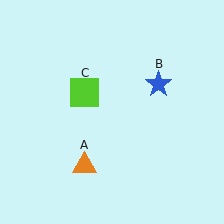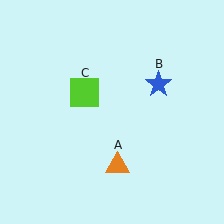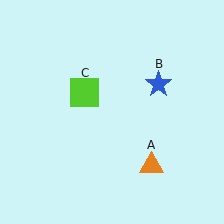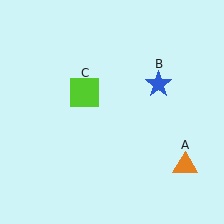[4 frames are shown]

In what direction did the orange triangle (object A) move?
The orange triangle (object A) moved right.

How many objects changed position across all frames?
1 object changed position: orange triangle (object A).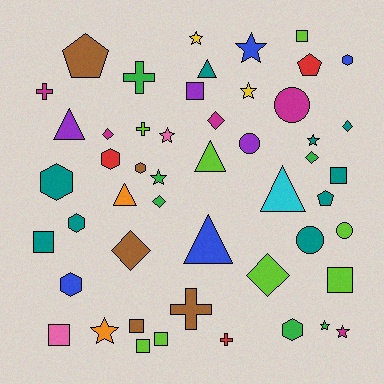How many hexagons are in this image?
There are 7 hexagons.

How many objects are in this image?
There are 50 objects.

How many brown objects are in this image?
There are 5 brown objects.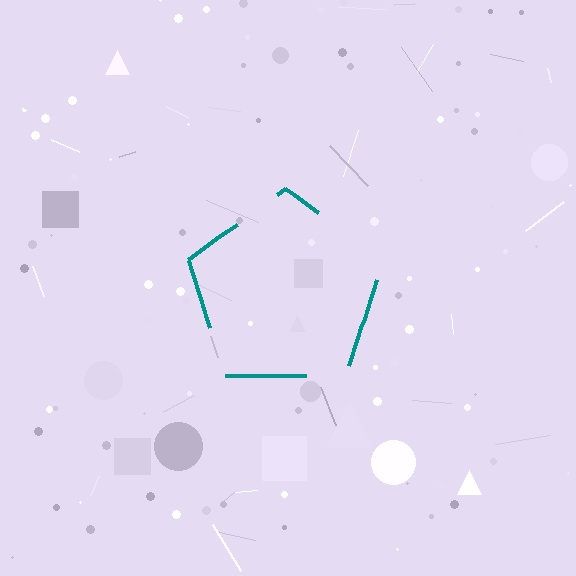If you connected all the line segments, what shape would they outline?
They would outline a pentagon.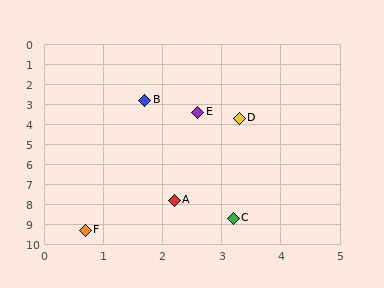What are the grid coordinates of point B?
Point B is at approximately (1.7, 2.8).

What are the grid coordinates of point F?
Point F is at approximately (0.7, 9.3).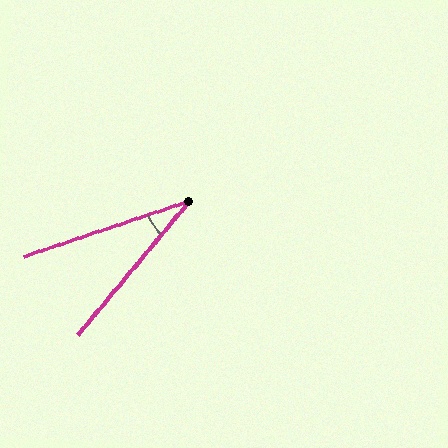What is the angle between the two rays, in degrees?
Approximately 32 degrees.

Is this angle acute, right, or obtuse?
It is acute.